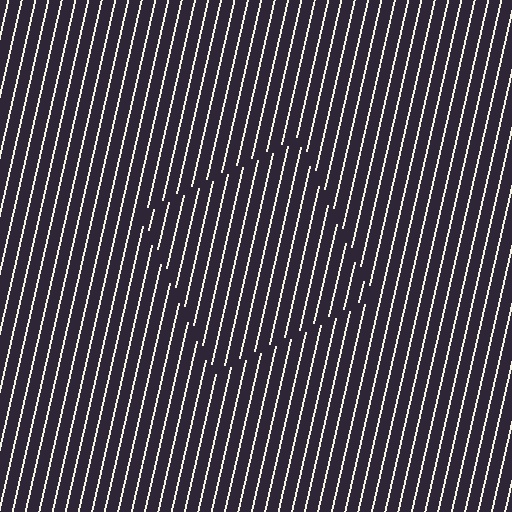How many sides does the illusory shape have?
4 sides — the line-ends trace a square.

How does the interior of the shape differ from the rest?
The interior of the shape contains the same grating, shifted by half a period — the contour is defined by the phase discontinuity where line-ends from the inner and outer gratings abut.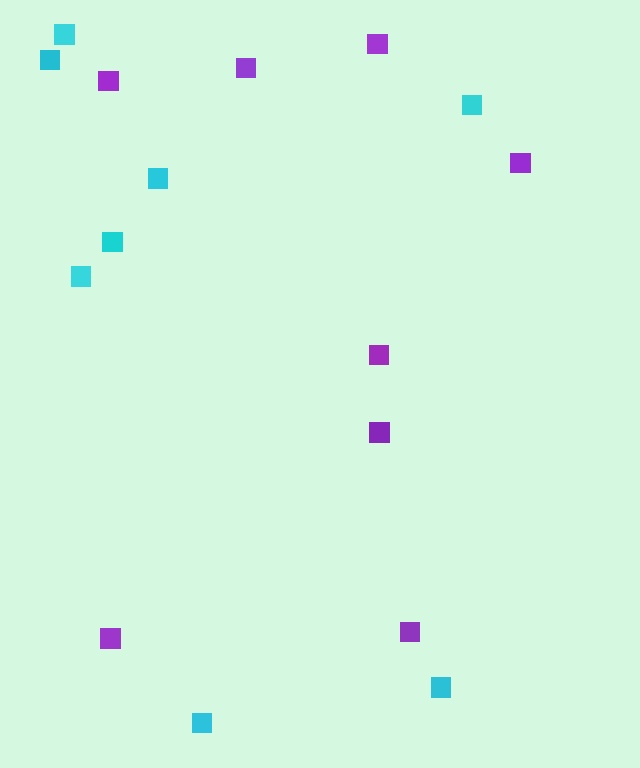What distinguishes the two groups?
There are 2 groups: one group of cyan squares (8) and one group of purple squares (8).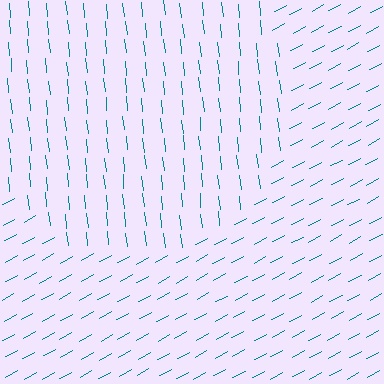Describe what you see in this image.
The image is filled with small teal line segments. A circle region in the image has lines oriented differently from the surrounding lines, creating a visible texture boundary.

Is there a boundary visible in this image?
Yes, there is a texture boundary formed by a change in line orientation.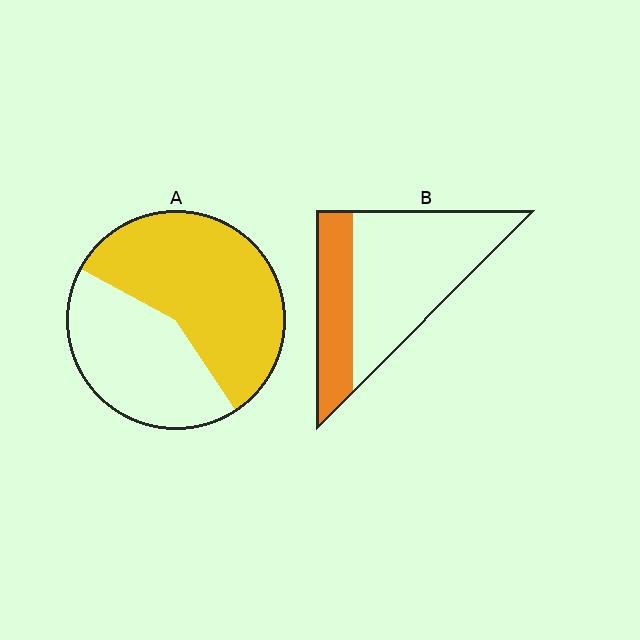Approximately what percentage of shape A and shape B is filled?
A is approximately 60% and B is approximately 30%.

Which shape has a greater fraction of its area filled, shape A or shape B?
Shape A.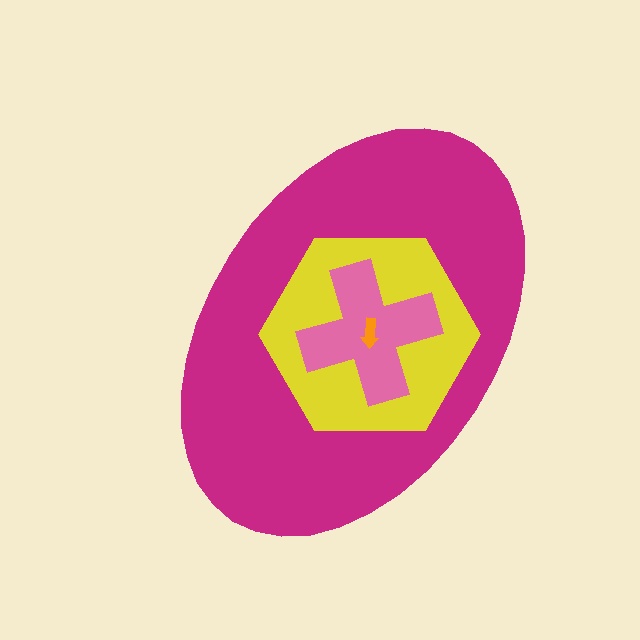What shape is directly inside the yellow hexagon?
The pink cross.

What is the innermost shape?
The orange arrow.